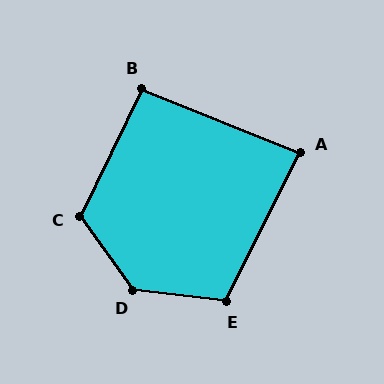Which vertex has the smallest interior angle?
A, at approximately 86 degrees.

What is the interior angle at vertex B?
Approximately 94 degrees (approximately right).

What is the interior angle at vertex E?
Approximately 110 degrees (obtuse).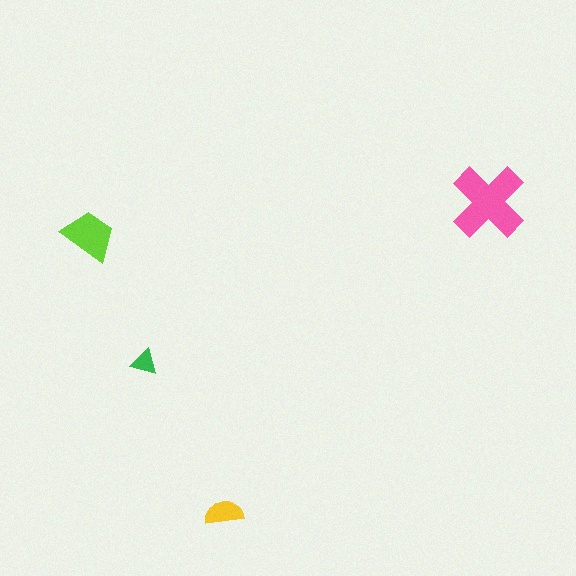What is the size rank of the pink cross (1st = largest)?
1st.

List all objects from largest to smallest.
The pink cross, the lime trapezoid, the yellow semicircle, the green triangle.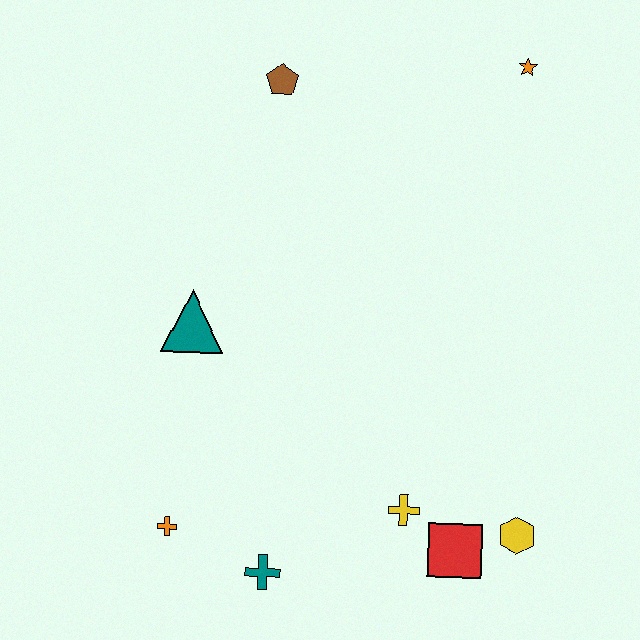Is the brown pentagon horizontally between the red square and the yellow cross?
No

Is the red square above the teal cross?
Yes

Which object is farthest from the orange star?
The orange cross is farthest from the orange star.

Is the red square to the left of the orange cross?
No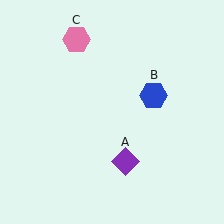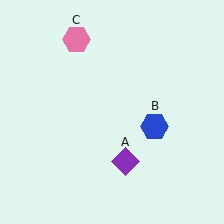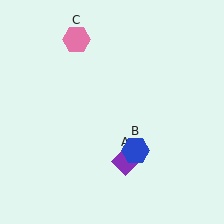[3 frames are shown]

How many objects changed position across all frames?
1 object changed position: blue hexagon (object B).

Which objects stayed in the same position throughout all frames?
Purple diamond (object A) and pink hexagon (object C) remained stationary.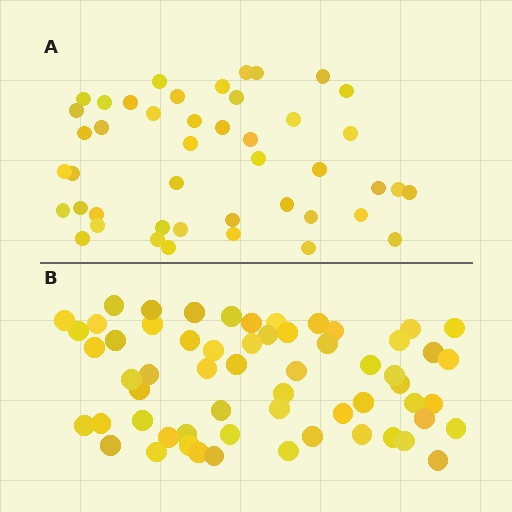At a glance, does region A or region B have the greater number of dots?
Region B (the bottom region) has more dots.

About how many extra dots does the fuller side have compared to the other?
Region B has approximately 15 more dots than region A.